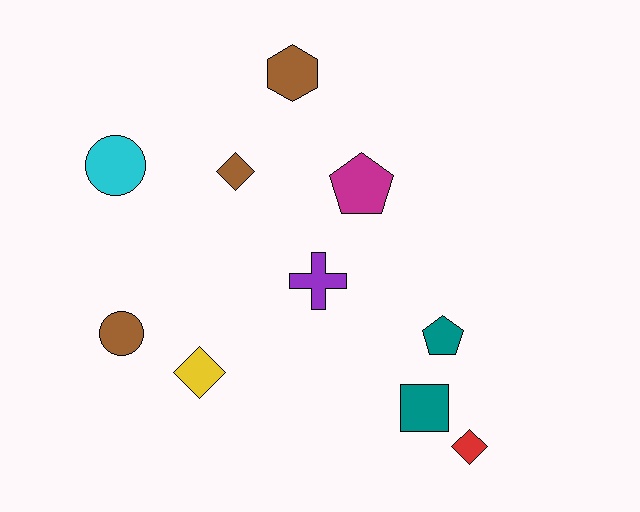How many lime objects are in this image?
There are no lime objects.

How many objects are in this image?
There are 10 objects.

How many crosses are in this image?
There is 1 cross.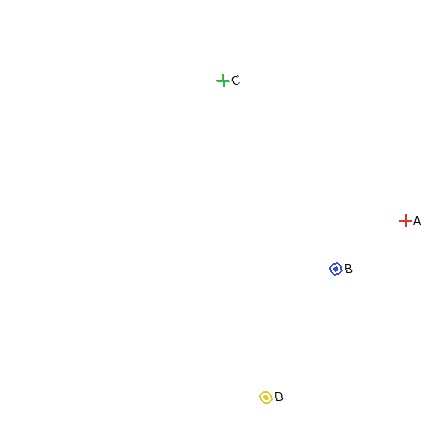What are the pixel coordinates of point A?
Point A is at (405, 221).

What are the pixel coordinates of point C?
Point C is at (223, 81).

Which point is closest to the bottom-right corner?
Point D is closest to the bottom-right corner.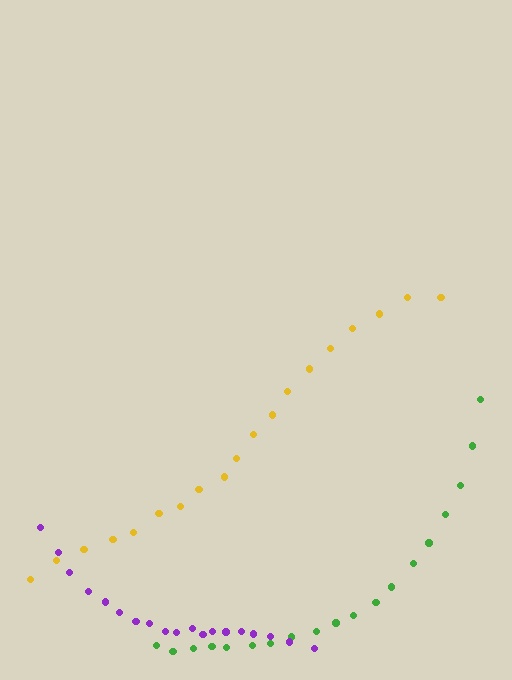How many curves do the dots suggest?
There are 3 distinct paths.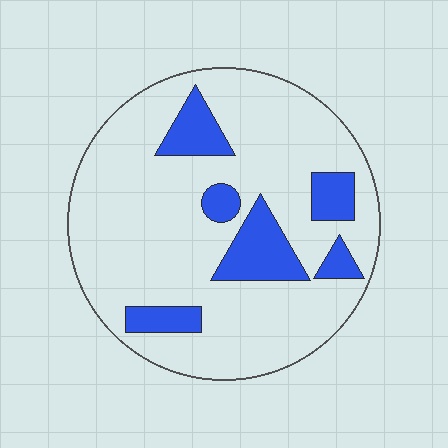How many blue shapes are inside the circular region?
6.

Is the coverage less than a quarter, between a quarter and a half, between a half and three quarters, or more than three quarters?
Less than a quarter.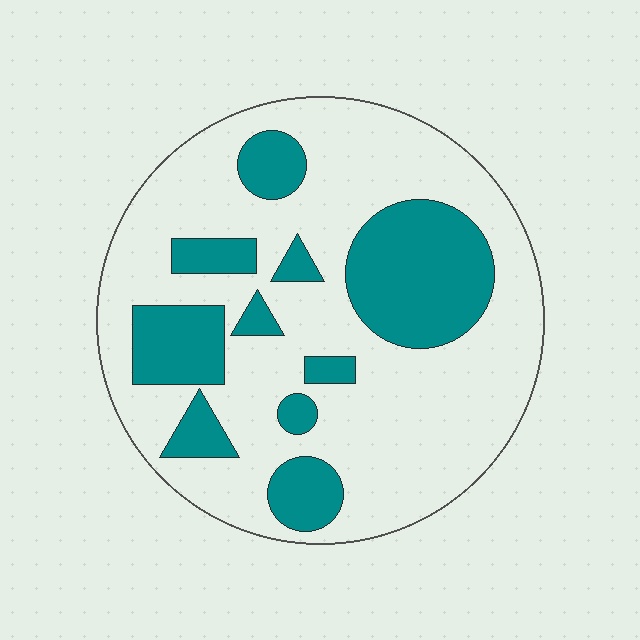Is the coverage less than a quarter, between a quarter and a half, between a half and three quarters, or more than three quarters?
Between a quarter and a half.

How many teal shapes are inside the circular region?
10.